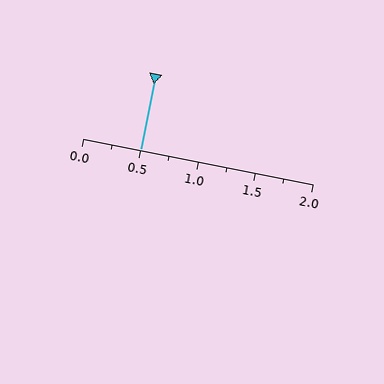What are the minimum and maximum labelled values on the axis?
The axis runs from 0.0 to 2.0.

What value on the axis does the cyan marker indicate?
The marker indicates approximately 0.5.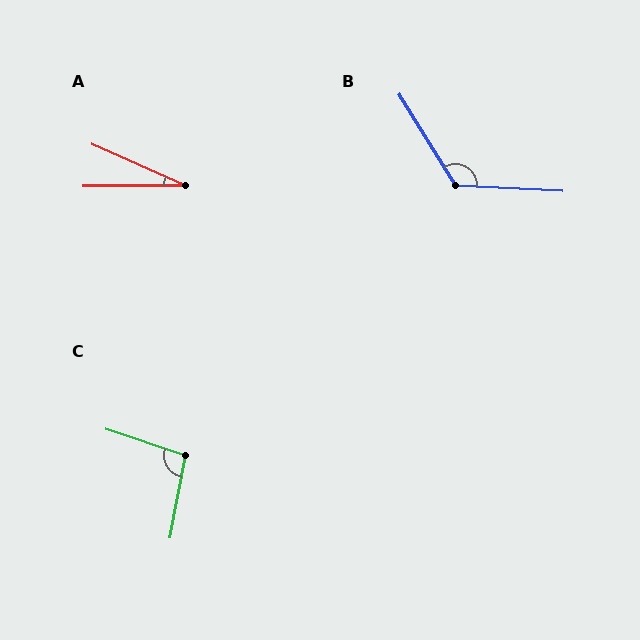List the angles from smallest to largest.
A (24°), C (98°), B (125°).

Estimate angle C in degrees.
Approximately 98 degrees.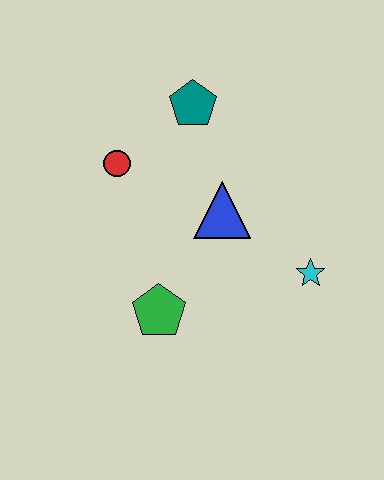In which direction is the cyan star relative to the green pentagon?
The cyan star is to the right of the green pentagon.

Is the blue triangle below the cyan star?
No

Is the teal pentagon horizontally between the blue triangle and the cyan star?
No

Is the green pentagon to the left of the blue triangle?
Yes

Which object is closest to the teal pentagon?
The red circle is closest to the teal pentagon.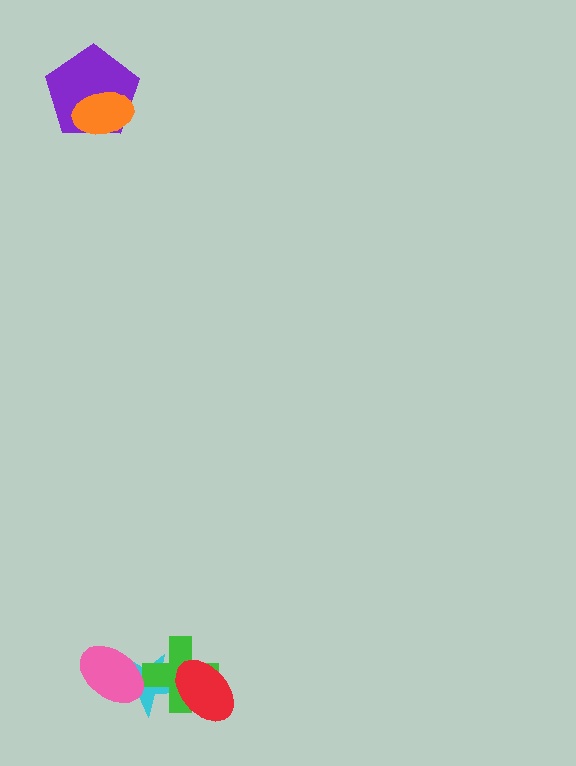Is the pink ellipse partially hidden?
No, no other shape covers it.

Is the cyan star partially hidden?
Yes, it is partially covered by another shape.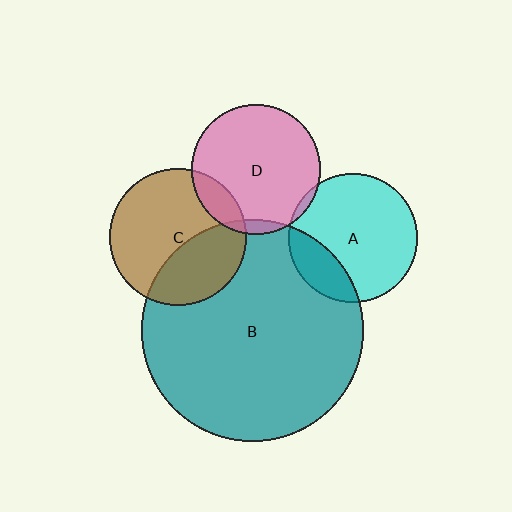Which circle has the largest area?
Circle B (teal).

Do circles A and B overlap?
Yes.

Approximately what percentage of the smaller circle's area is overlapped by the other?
Approximately 20%.